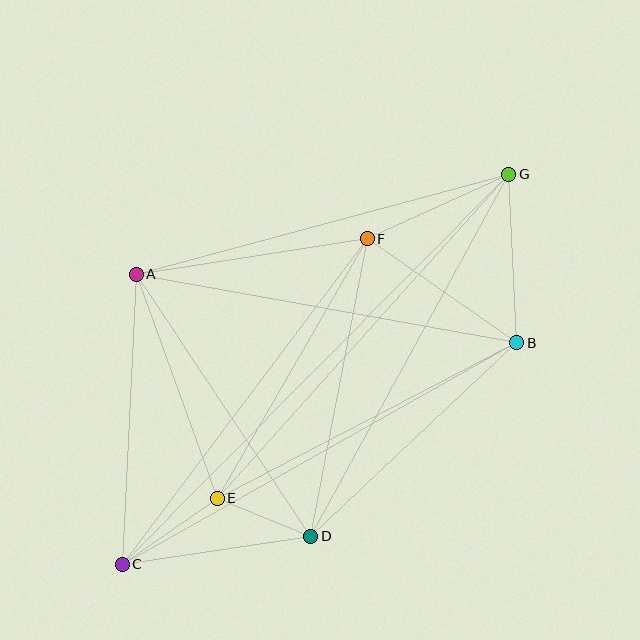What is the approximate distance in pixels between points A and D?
The distance between A and D is approximately 315 pixels.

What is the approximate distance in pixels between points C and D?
The distance between C and D is approximately 190 pixels.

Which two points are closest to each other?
Points D and E are closest to each other.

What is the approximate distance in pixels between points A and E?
The distance between A and E is approximately 239 pixels.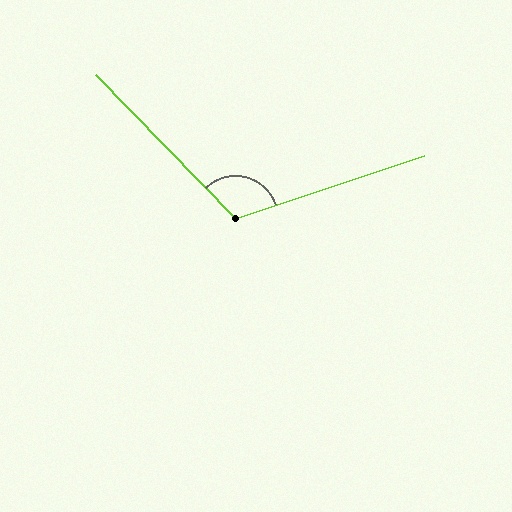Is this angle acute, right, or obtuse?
It is obtuse.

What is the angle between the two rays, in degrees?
Approximately 116 degrees.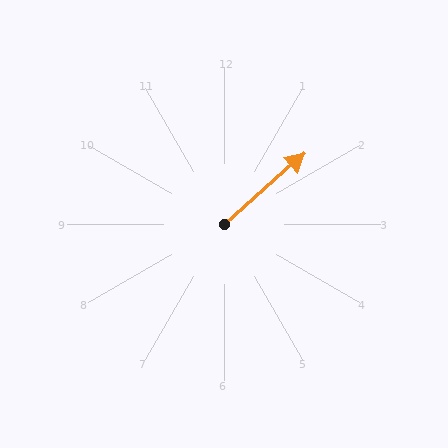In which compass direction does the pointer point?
Northeast.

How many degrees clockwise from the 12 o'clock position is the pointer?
Approximately 48 degrees.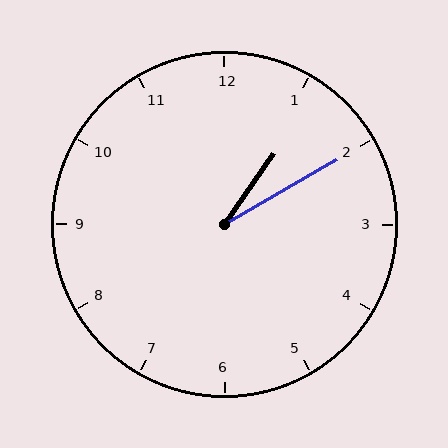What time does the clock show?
1:10.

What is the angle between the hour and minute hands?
Approximately 25 degrees.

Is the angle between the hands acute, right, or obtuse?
It is acute.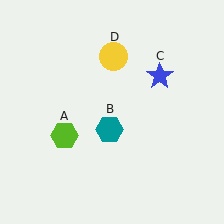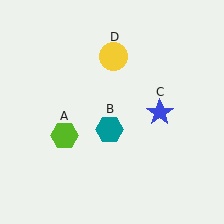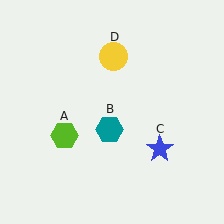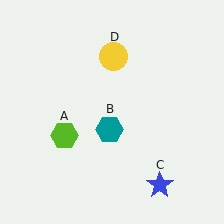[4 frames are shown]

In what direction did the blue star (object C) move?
The blue star (object C) moved down.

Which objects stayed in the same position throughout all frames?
Lime hexagon (object A) and teal hexagon (object B) and yellow circle (object D) remained stationary.